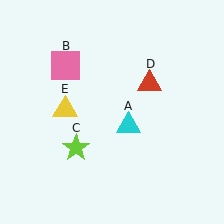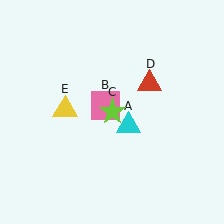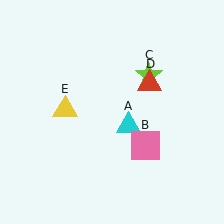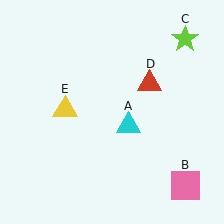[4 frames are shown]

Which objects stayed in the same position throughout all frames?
Cyan triangle (object A) and red triangle (object D) and yellow triangle (object E) remained stationary.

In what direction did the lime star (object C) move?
The lime star (object C) moved up and to the right.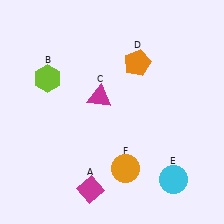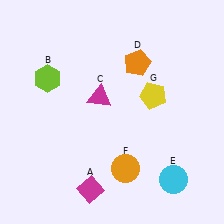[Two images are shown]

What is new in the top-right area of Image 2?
A yellow pentagon (G) was added in the top-right area of Image 2.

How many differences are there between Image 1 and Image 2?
There is 1 difference between the two images.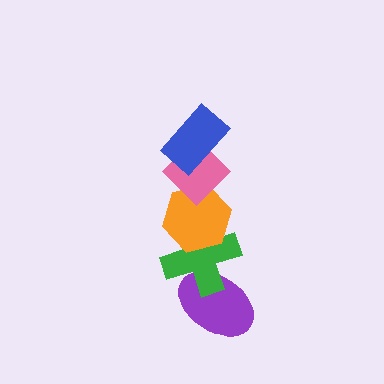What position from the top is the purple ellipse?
The purple ellipse is 5th from the top.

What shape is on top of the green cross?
The orange hexagon is on top of the green cross.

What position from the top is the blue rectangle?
The blue rectangle is 1st from the top.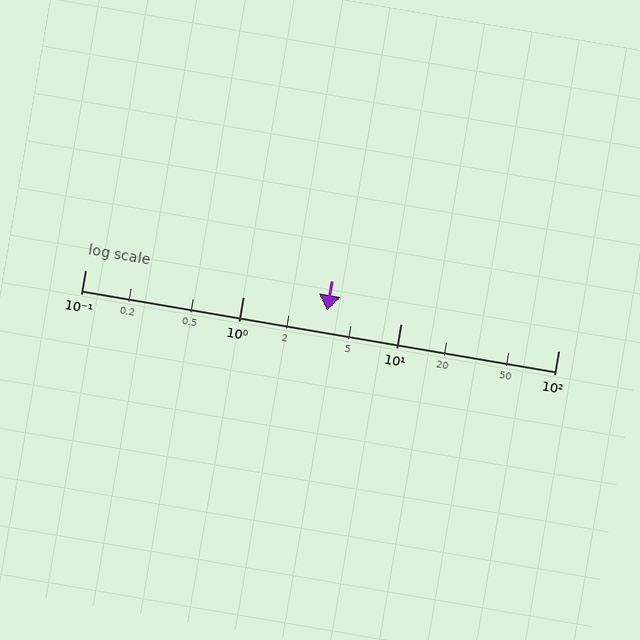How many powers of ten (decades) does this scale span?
The scale spans 3 decades, from 0.1 to 100.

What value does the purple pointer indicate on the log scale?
The pointer indicates approximately 3.4.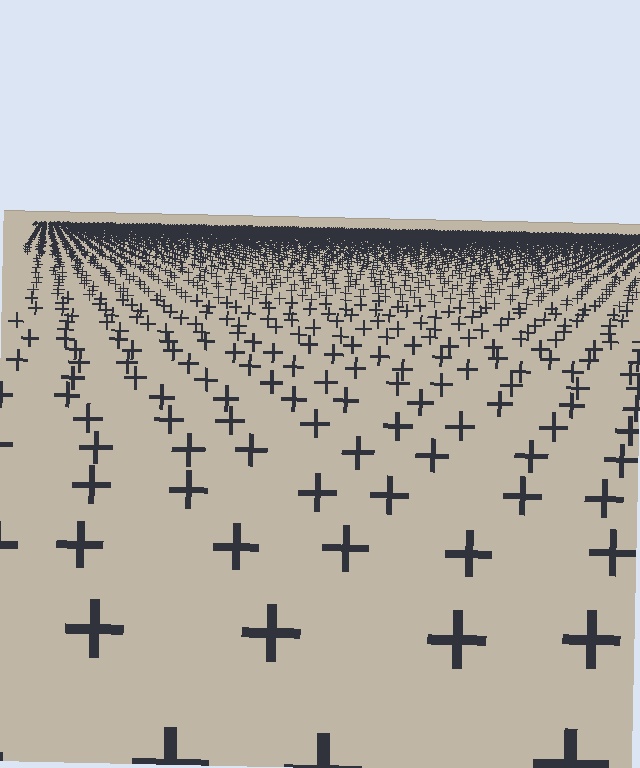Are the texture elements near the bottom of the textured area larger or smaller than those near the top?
Larger. Near the bottom, elements are closer to the viewer and appear at a bigger on-screen size.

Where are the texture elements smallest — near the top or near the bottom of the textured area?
Near the top.